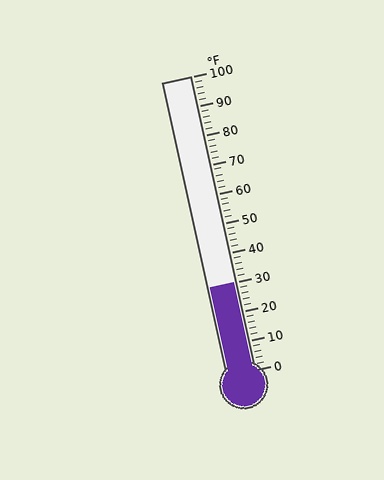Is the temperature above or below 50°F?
The temperature is below 50°F.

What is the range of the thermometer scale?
The thermometer scale ranges from 0°F to 100°F.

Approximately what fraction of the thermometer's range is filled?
The thermometer is filled to approximately 30% of its range.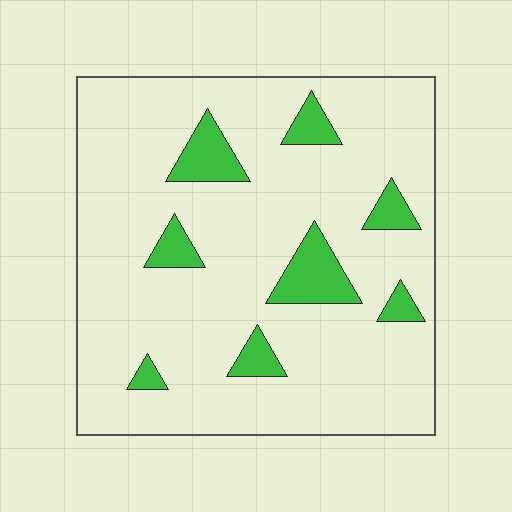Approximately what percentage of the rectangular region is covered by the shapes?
Approximately 10%.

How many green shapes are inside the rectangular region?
8.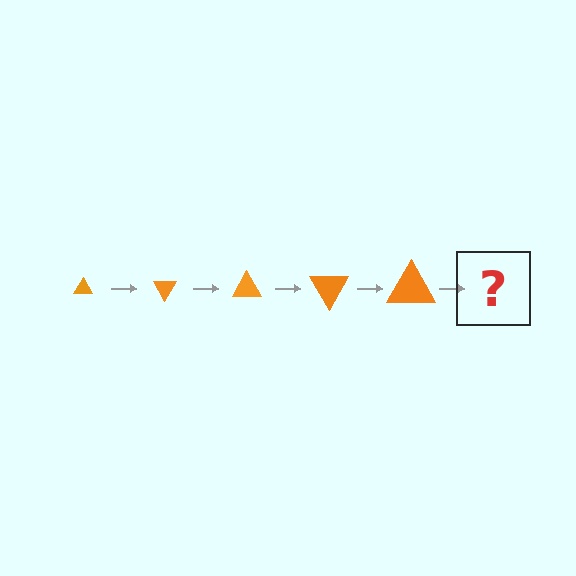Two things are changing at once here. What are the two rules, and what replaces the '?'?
The two rules are that the triangle grows larger each step and it rotates 60 degrees each step. The '?' should be a triangle, larger than the previous one and rotated 300 degrees from the start.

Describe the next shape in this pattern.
It should be a triangle, larger than the previous one and rotated 300 degrees from the start.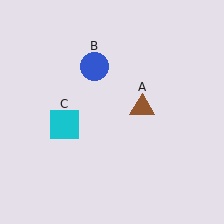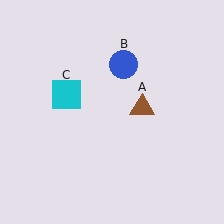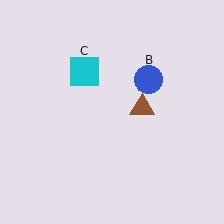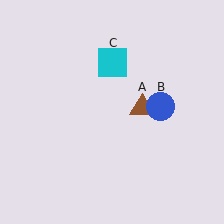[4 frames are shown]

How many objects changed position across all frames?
2 objects changed position: blue circle (object B), cyan square (object C).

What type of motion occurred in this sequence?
The blue circle (object B), cyan square (object C) rotated clockwise around the center of the scene.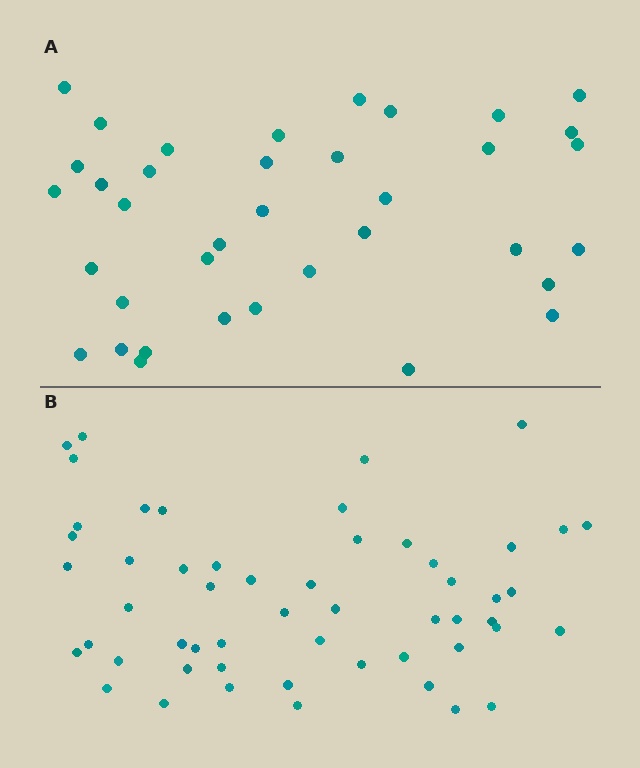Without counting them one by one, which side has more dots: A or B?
Region B (the bottom region) has more dots.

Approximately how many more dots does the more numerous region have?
Region B has approximately 15 more dots than region A.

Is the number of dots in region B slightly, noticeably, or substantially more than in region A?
Region B has substantially more. The ratio is roughly 1.5 to 1.